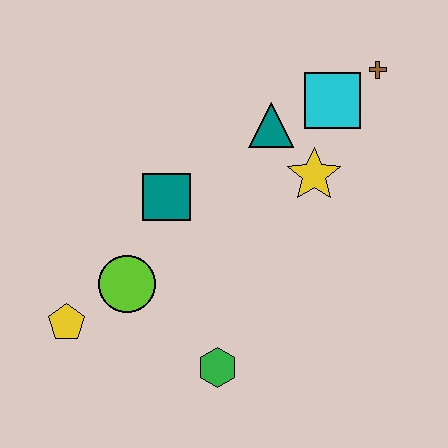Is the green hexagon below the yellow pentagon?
Yes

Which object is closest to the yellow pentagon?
The lime circle is closest to the yellow pentagon.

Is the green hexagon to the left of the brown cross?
Yes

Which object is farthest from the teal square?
The brown cross is farthest from the teal square.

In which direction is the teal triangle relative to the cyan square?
The teal triangle is to the left of the cyan square.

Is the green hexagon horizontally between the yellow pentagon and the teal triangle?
Yes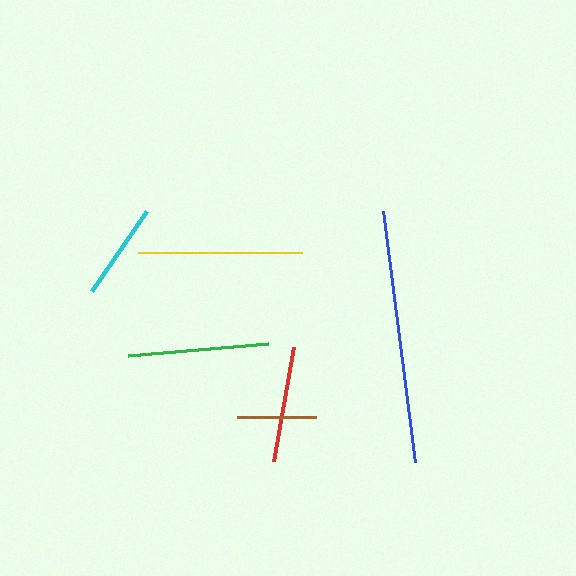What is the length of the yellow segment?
The yellow segment is approximately 164 pixels long.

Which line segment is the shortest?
The brown line is the shortest at approximately 78 pixels.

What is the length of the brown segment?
The brown segment is approximately 78 pixels long.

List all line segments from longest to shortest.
From longest to shortest: blue, yellow, green, red, cyan, brown.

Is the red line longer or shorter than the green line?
The green line is longer than the red line.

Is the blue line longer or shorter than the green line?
The blue line is longer than the green line.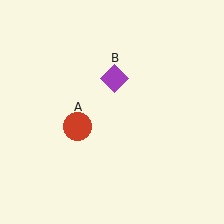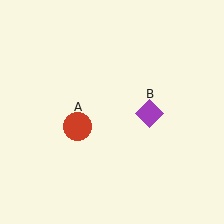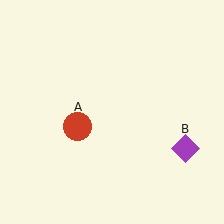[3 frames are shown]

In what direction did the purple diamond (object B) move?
The purple diamond (object B) moved down and to the right.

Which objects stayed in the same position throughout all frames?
Red circle (object A) remained stationary.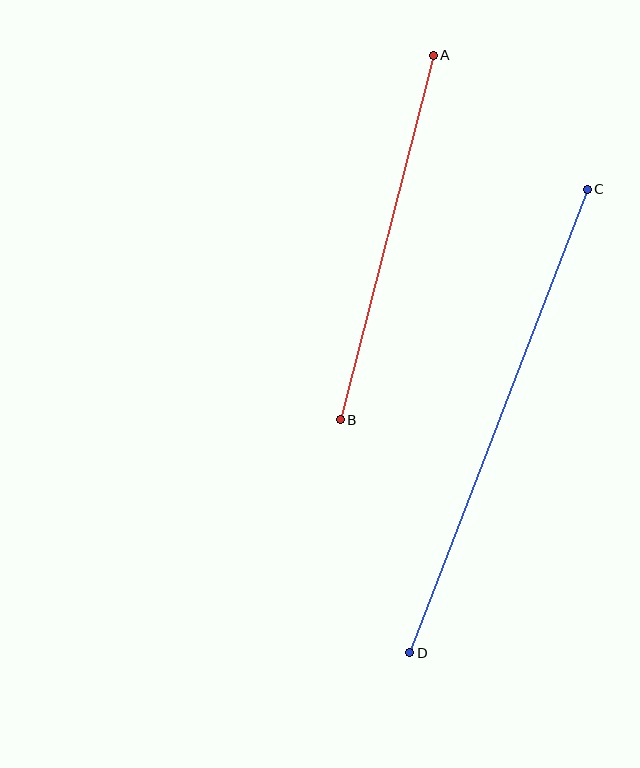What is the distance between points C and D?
The distance is approximately 497 pixels.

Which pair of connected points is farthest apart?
Points C and D are farthest apart.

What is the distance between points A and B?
The distance is approximately 376 pixels.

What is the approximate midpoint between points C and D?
The midpoint is at approximately (498, 421) pixels.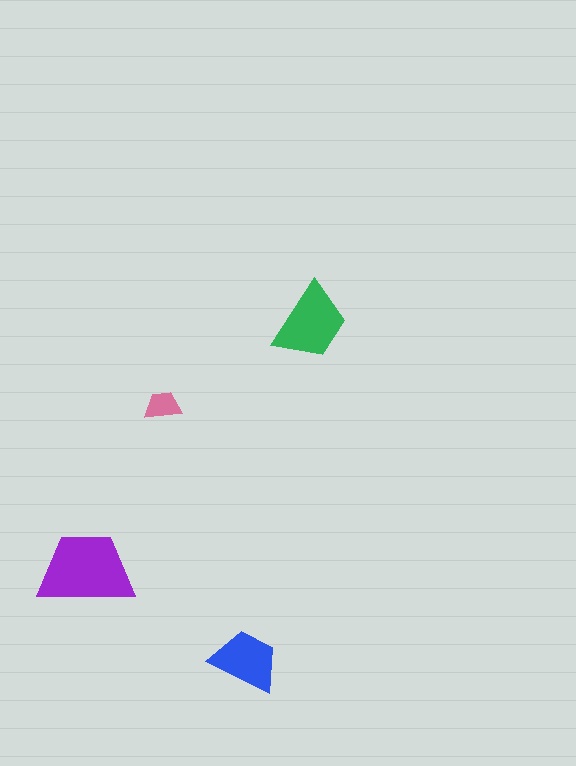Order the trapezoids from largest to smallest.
the purple one, the green one, the blue one, the pink one.